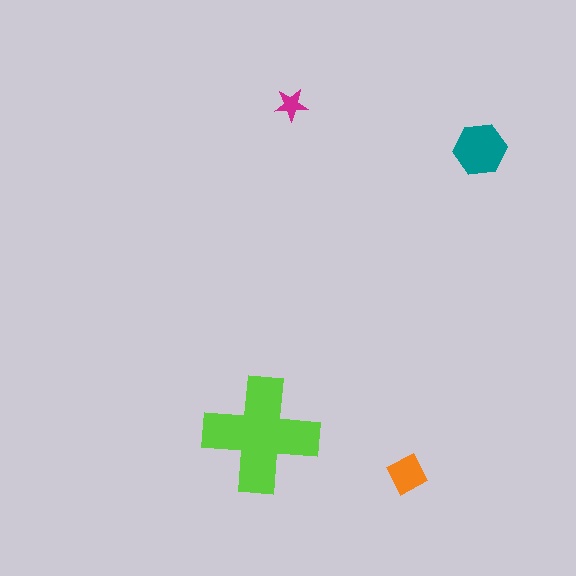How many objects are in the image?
There are 4 objects in the image.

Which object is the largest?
The lime cross.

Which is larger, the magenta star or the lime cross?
The lime cross.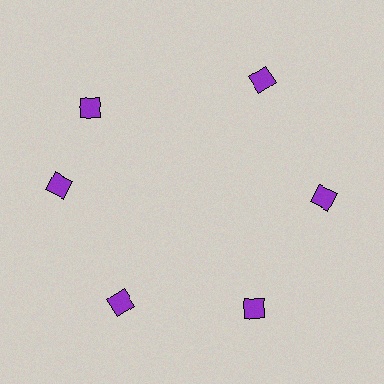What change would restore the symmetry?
The symmetry would be restored by rotating it back into even spacing with its neighbors so that all 6 diamonds sit at equal angles and equal distance from the center.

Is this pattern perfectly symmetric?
No. The 6 purple diamonds are arranged in a ring, but one element near the 11 o'clock position is rotated out of alignment along the ring, breaking the 6-fold rotational symmetry.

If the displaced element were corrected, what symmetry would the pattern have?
It would have 6-fold rotational symmetry — the pattern would map onto itself every 60 degrees.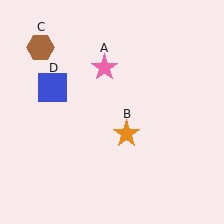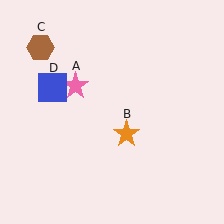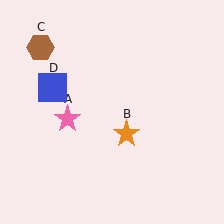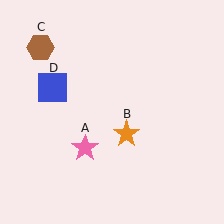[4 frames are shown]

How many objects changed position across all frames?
1 object changed position: pink star (object A).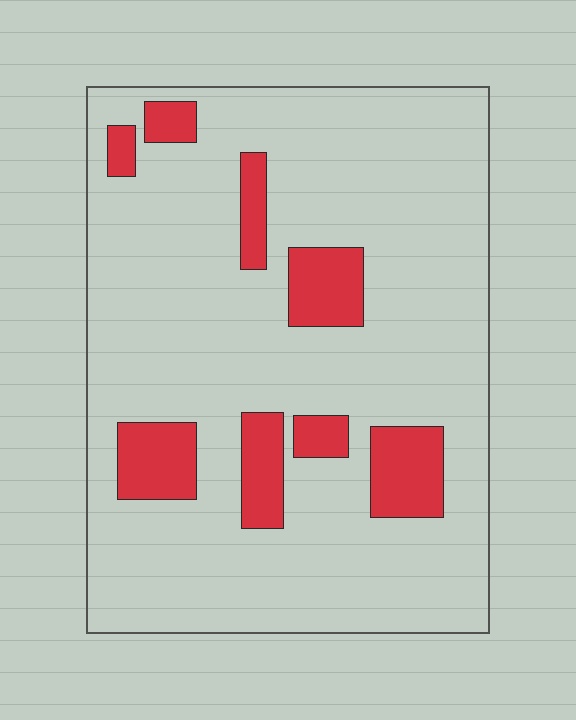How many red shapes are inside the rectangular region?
8.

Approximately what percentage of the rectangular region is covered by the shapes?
Approximately 15%.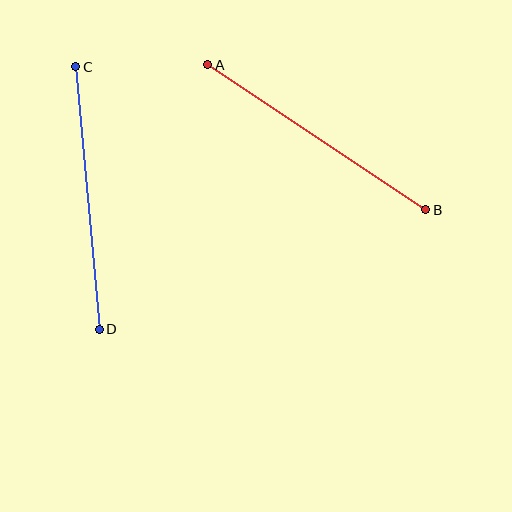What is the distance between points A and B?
The distance is approximately 262 pixels.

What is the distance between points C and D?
The distance is approximately 264 pixels.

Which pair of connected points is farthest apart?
Points C and D are farthest apart.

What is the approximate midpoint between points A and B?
The midpoint is at approximately (317, 137) pixels.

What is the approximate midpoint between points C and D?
The midpoint is at approximately (87, 198) pixels.